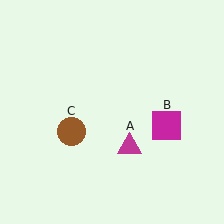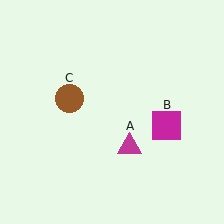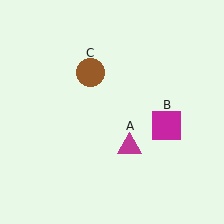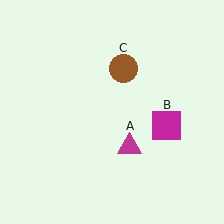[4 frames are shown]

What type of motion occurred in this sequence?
The brown circle (object C) rotated clockwise around the center of the scene.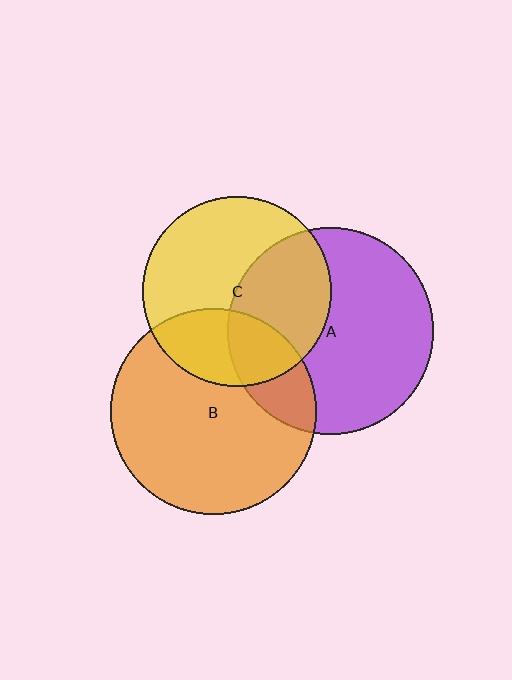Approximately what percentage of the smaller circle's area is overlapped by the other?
Approximately 40%.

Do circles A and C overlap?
Yes.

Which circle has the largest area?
Circle A (purple).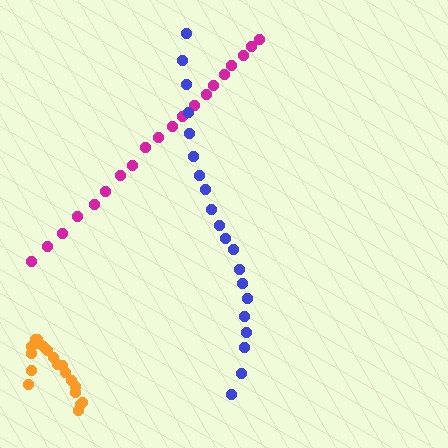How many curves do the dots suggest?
There are 3 distinct paths.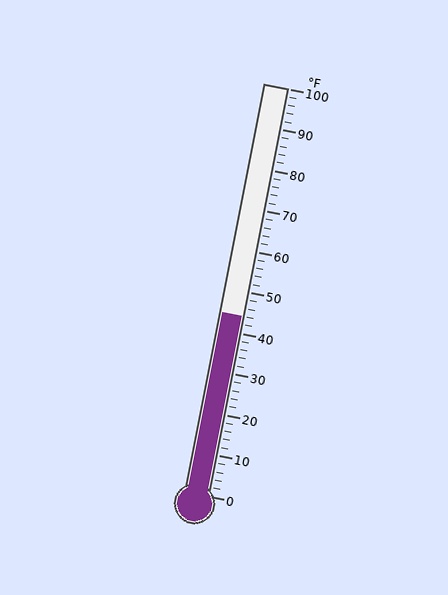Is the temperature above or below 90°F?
The temperature is below 90°F.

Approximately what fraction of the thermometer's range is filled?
The thermometer is filled to approximately 45% of its range.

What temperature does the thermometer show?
The thermometer shows approximately 44°F.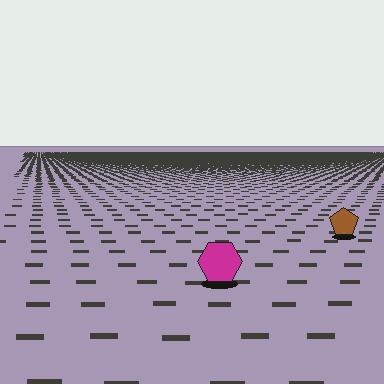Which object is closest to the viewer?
The magenta hexagon is closest. The texture marks near it are larger and more spread out.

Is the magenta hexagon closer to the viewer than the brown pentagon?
Yes. The magenta hexagon is closer — you can tell from the texture gradient: the ground texture is coarser near it.